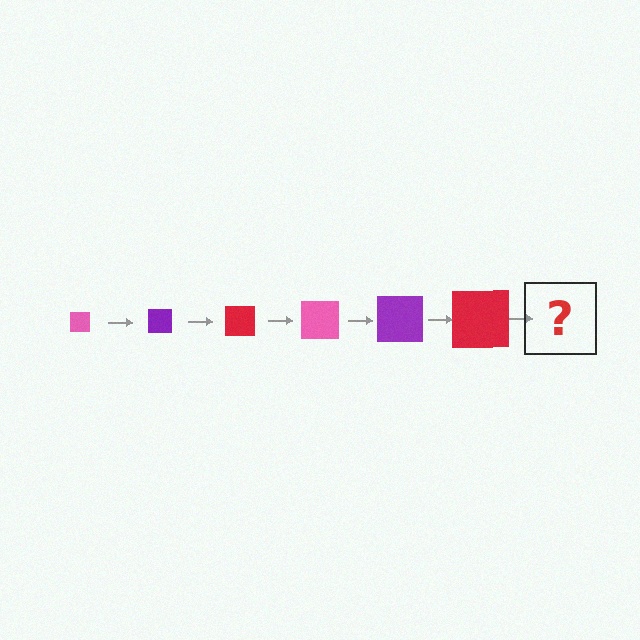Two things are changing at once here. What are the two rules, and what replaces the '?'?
The two rules are that the square grows larger each step and the color cycles through pink, purple, and red. The '?' should be a pink square, larger than the previous one.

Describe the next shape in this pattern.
It should be a pink square, larger than the previous one.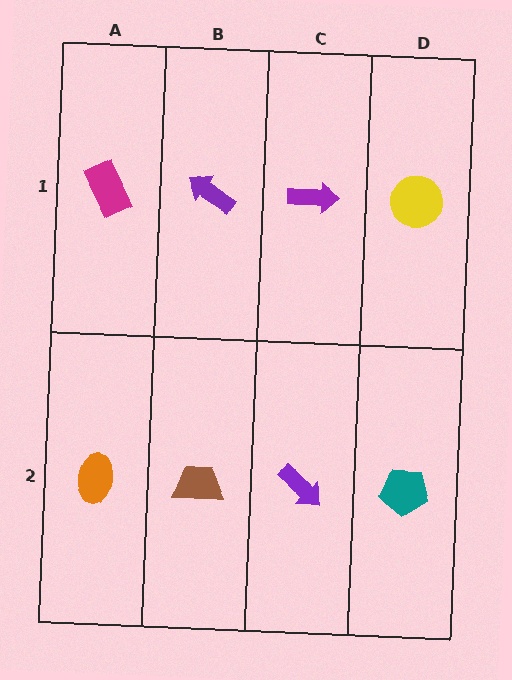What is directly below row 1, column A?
An orange ellipse.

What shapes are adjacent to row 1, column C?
A purple arrow (row 2, column C), a purple arrow (row 1, column B), a yellow circle (row 1, column D).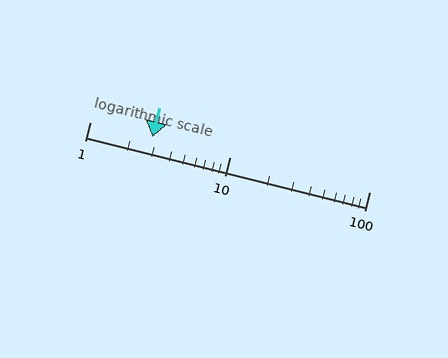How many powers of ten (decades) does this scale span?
The scale spans 2 decades, from 1 to 100.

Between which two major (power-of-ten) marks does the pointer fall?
The pointer is between 1 and 10.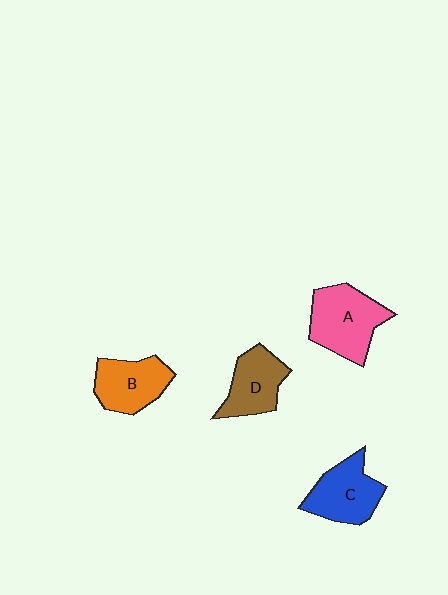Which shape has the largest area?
Shape A (pink).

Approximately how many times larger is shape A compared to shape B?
Approximately 1.3 times.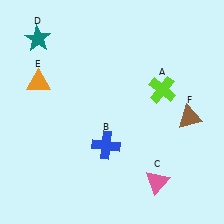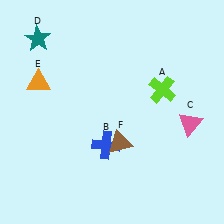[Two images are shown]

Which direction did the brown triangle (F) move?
The brown triangle (F) moved left.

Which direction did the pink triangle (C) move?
The pink triangle (C) moved up.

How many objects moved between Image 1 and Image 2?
2 objects moved between the two images.